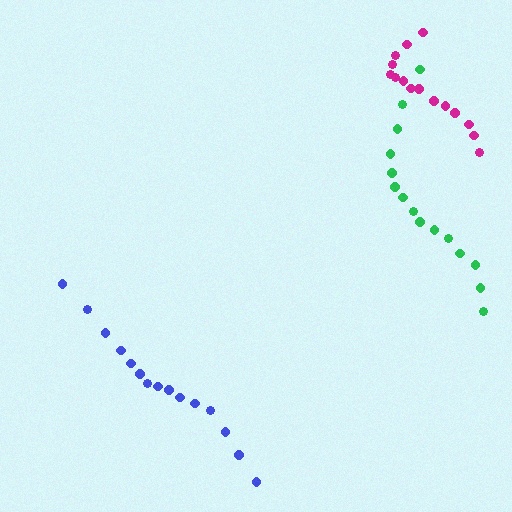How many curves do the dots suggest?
There are 3 distinct paths.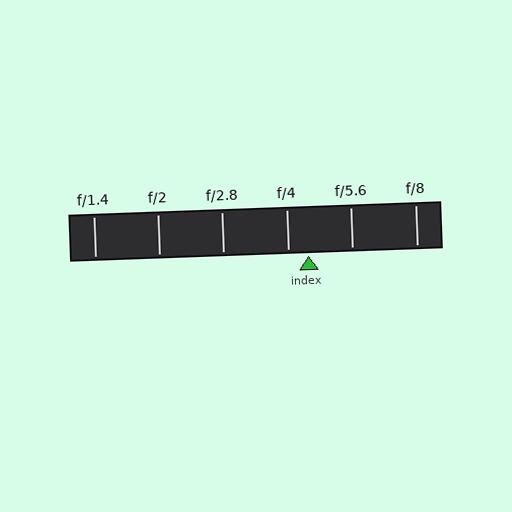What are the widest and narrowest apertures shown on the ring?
The widest aperture shown is f/1.4 and the narrowest is f/8.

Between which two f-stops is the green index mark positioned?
The index mark is between f/4 and f/5.6.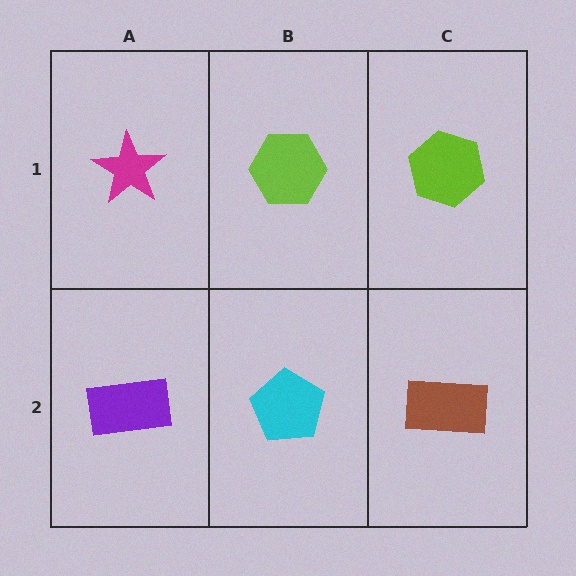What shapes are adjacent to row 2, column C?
A lime hexagon (row 1, column C), a cyan pentagon (row 2, column B).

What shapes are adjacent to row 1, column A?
A purple rectangle (row 2, column A), a lime hexagon (row 1, column B).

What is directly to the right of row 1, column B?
A lime hexagon.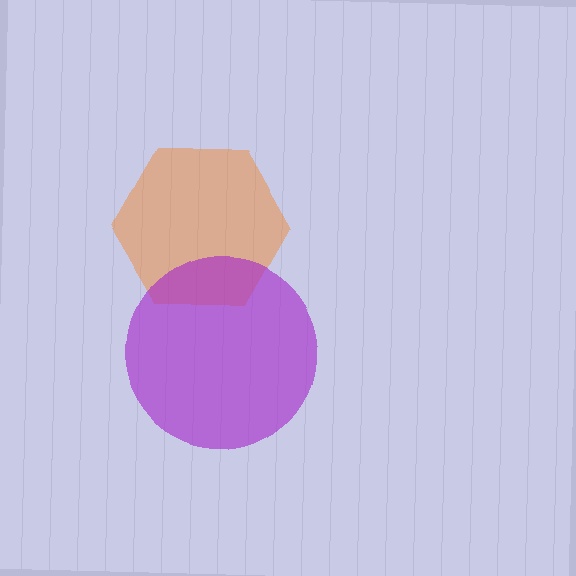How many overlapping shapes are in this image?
There are 2 overlapping shapes in the image.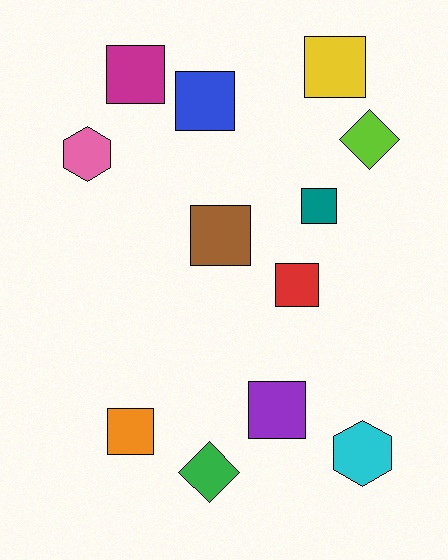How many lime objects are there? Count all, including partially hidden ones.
There is 1 lime object.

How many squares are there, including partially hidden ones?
There are 8 squares.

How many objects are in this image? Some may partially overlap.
There are 12 objects.